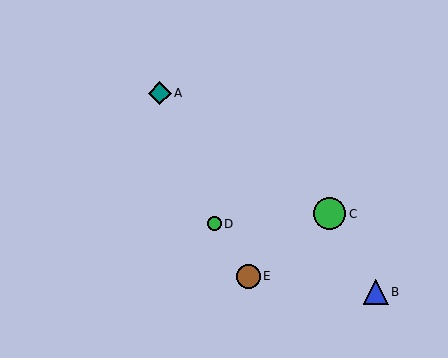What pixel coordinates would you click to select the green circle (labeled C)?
Click at (329, 214) to select the green circle C.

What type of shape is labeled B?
Shape B is a blue triangle.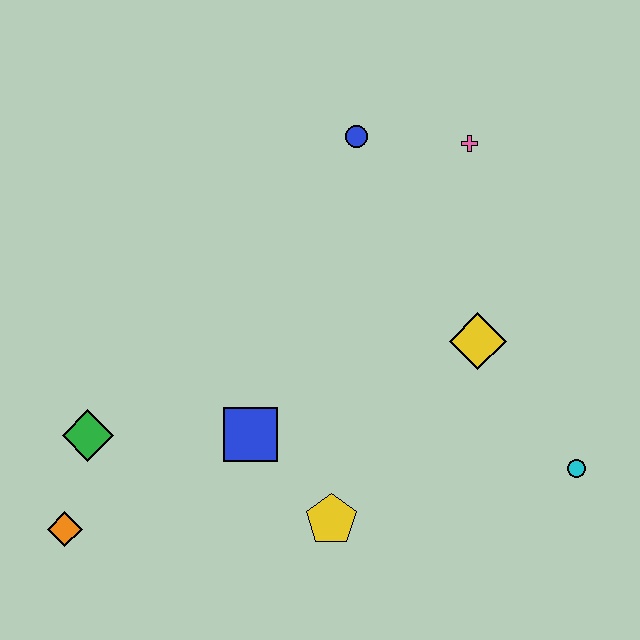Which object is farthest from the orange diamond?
The pink cross is farthest from the orange diamond.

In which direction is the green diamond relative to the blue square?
The green diamond is to the left of the blue square.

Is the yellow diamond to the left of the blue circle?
No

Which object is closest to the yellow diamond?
The cyan circle is closest to the yellow diamond.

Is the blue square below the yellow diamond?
Yes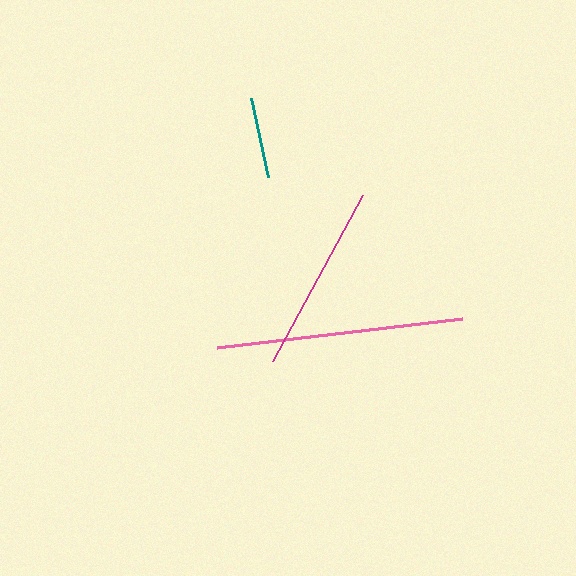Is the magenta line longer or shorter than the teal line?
The magenta line is longer than the teal line.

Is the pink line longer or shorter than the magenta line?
The pink line is longer than the magenta line.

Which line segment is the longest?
The pink line is the longest at approximately 247 pixels.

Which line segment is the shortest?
The teal line is the shortest at approximately 81 pixels.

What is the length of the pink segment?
The pink segment is approximately 247 pixels long.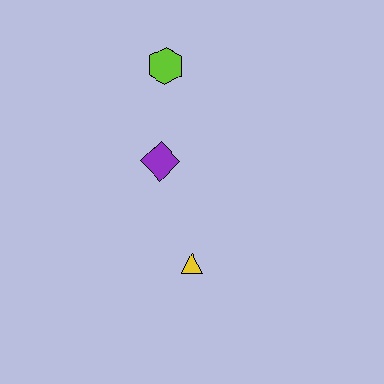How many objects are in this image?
There are 3 objects.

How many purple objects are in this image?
There is 1 purple object.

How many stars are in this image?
There are no stars.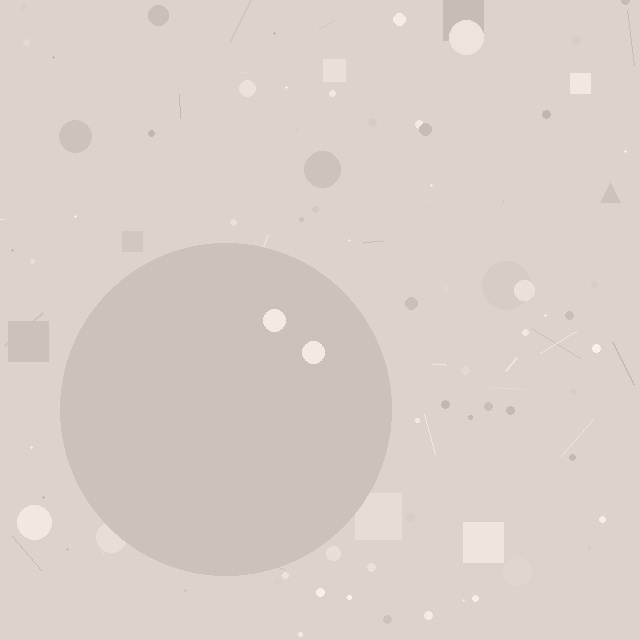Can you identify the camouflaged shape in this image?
The camouflaged shape is a circle.